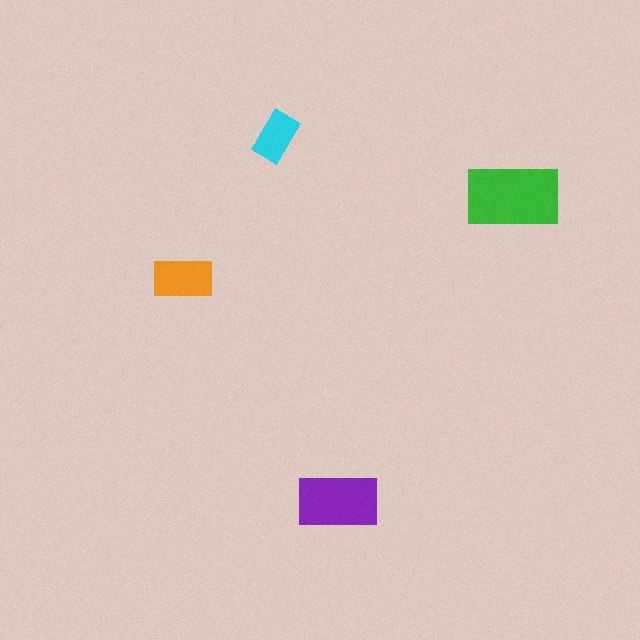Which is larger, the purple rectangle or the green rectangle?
The green one.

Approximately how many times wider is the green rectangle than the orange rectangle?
About 1.5 times wider.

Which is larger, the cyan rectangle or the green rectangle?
The green one.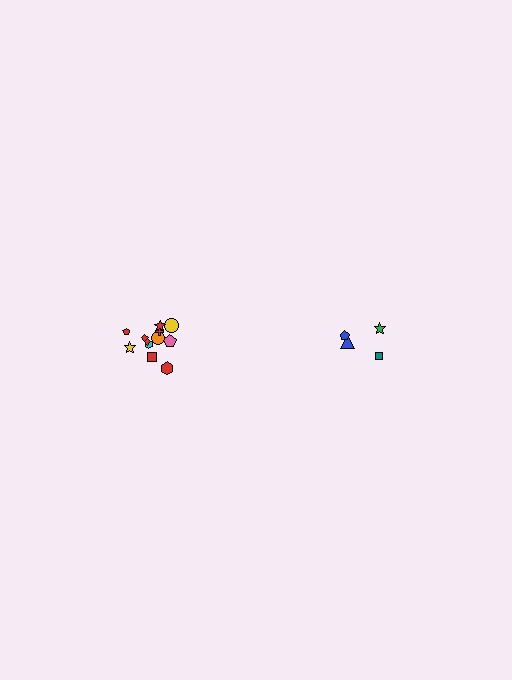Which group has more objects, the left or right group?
The left group.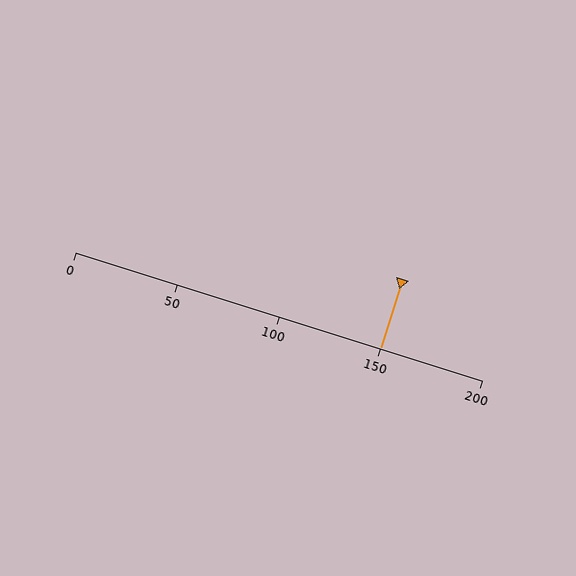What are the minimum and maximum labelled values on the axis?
The axis runs from 0 to 200.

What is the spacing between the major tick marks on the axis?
The major ticks are spaced 50 apart.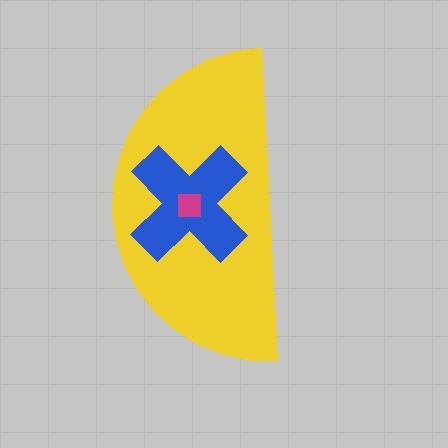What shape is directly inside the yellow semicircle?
The blue cross.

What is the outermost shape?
The yellow semicircle.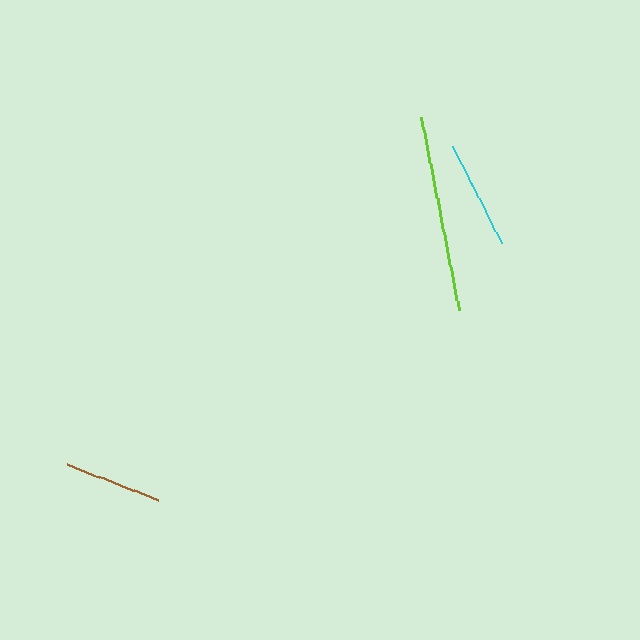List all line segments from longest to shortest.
From longest to shortest: lime, cyan, brown.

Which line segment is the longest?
The lime line is the longest at approximately 197 pixels.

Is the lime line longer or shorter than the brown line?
The lime line is longer than the brown line.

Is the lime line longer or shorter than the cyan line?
The lime line is longer than the cyan line.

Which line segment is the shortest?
The brown line is the shortest at approximately 97 pixels.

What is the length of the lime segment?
The lime segment is approximately 197 pixels long.